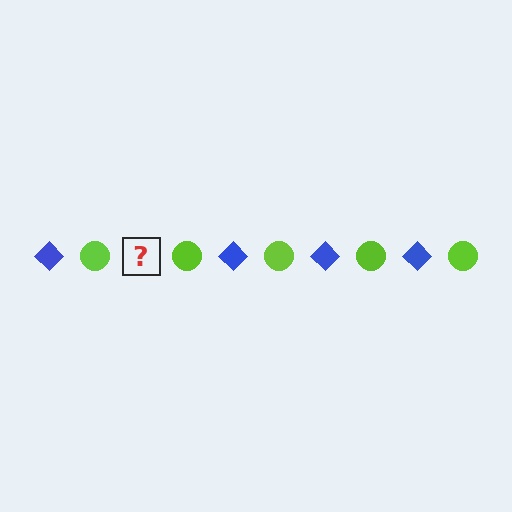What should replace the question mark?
The question mark should be replaced with a blue diamond.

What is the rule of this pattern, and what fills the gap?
The rule is that the pattern alternates between blue diamond and lime circle. The gap should be filled with a blue diamond.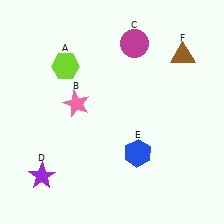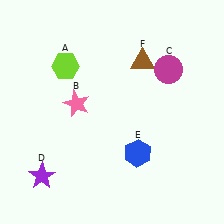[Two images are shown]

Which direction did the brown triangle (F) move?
The brown triangle (F) moved left.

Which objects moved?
The objects that moved are: the magenta circle (C), the brown triangle (F).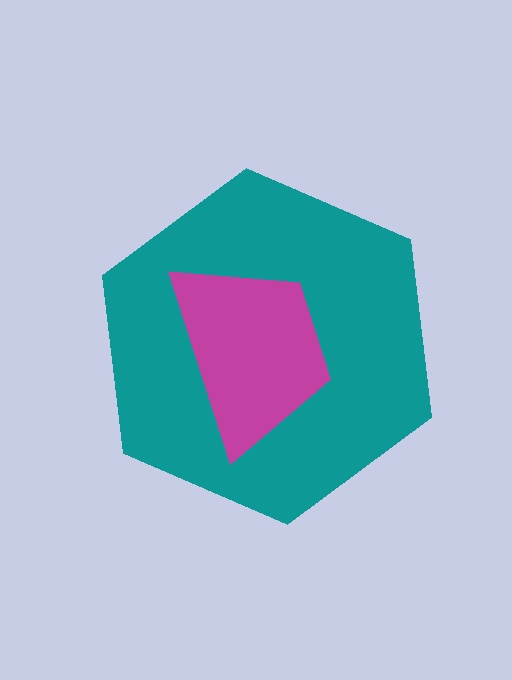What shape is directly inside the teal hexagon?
The magenta trapezoid.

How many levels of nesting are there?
2.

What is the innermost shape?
The magenta trapezoid.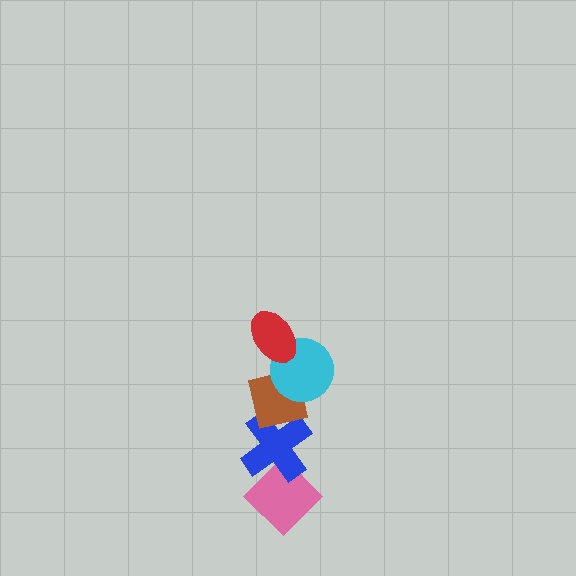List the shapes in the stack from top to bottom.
From top to bottom: the red ellipse, the cyan circle, the brown square, the blue cross, the pink diamond.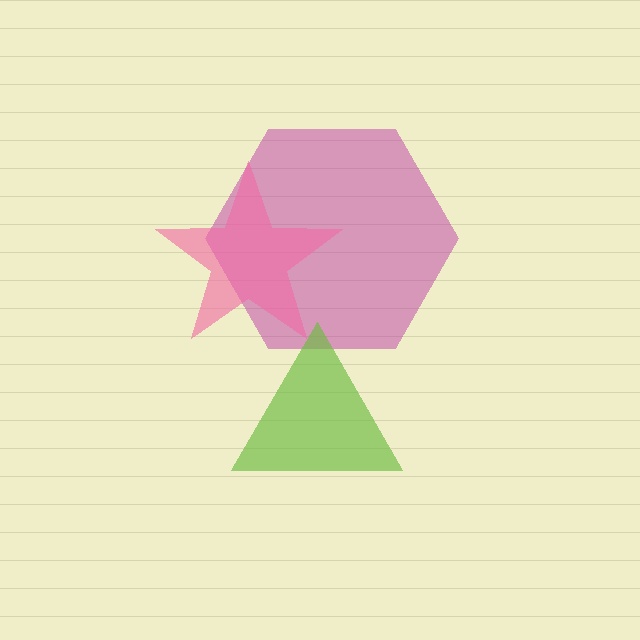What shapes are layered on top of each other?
The layered shapes are: a magenta hexagon, a pink star, a lime triangle.